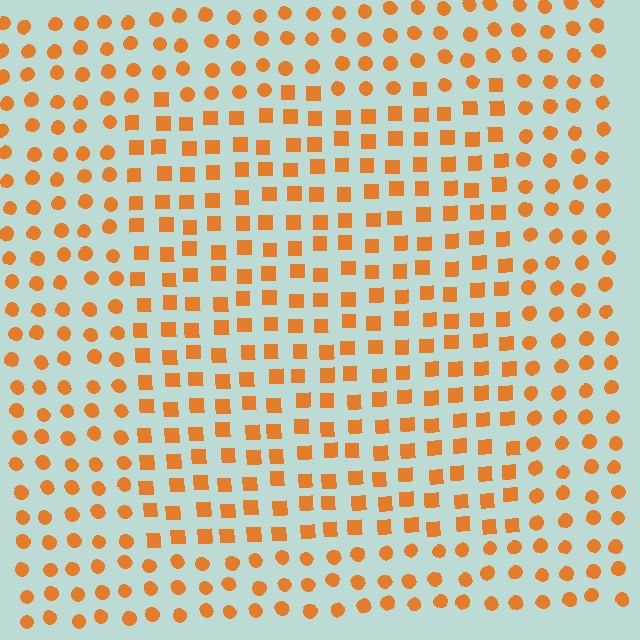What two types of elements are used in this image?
The image uses squares inside the rectangle region and circles outside it.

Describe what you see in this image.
The image is filled with small orange elements arranged in a uniform grid. A rectangle-shaped region contains squares, while the surrounding area contains circles. The boundary is defined purely by the change in element shape.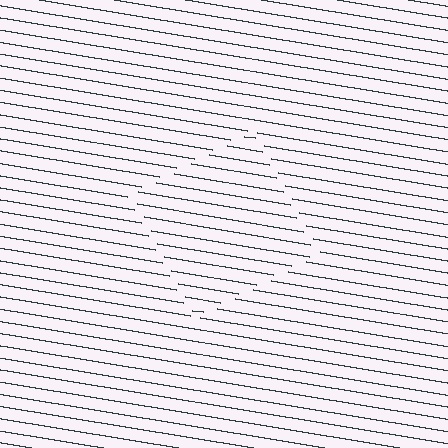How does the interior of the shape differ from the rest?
The interior of the shape contains the same grating, shifted by half a period — the contour is defined by the phase discontinuity where line-ends from the inner and outer gratings abut.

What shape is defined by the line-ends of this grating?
An illusory square. The interior of the shape contains the same grating, shifted by half a period — the contour is defined by the phase discontinuity where line-ends from the inner and outer gratings abut.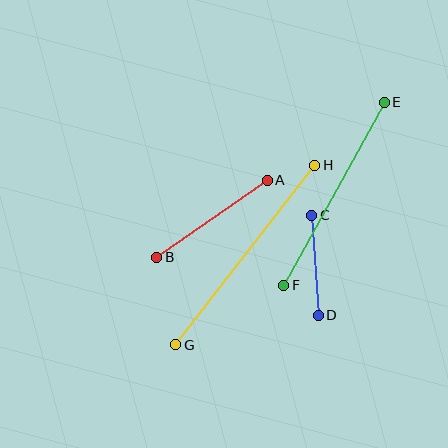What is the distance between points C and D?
The distance is approximately 100 pixels.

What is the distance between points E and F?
The distance is approximately 209 pixels.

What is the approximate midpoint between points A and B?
The midpoint is at approximately (212, 219) pixels.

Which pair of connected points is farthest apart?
Points G and H are farthest apart.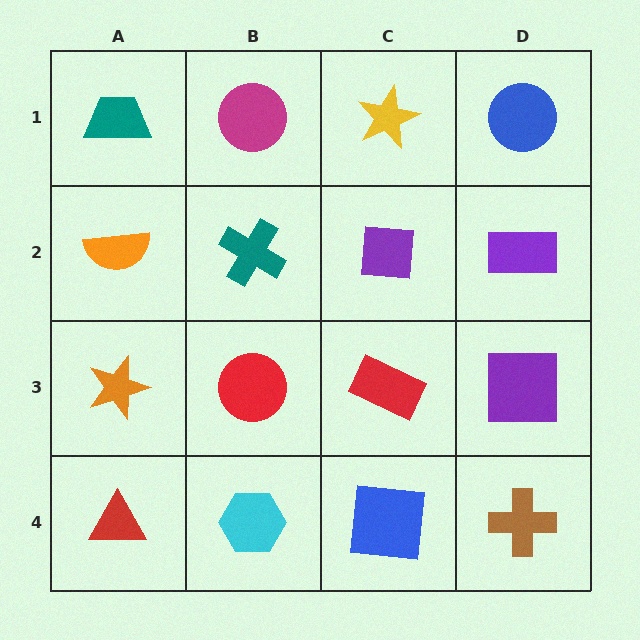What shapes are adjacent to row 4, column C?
A red rectangle (row 3, column C), a cyan hexagon (row 4, column B), a brown cross (row 4, column D).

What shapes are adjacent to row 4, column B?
A red circle (row 3, column B), a red triangle (row 4, column A), a blue square (row 4, column C).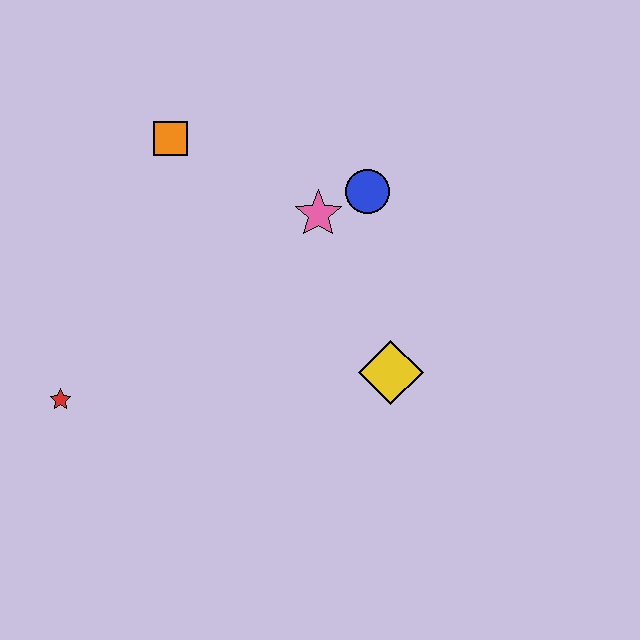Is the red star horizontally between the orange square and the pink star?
No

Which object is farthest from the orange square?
The yellow diamond is farthest from the orange square.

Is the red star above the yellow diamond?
No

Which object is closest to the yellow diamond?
The pink star is closest to the yellow diamond.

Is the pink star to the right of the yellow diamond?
No